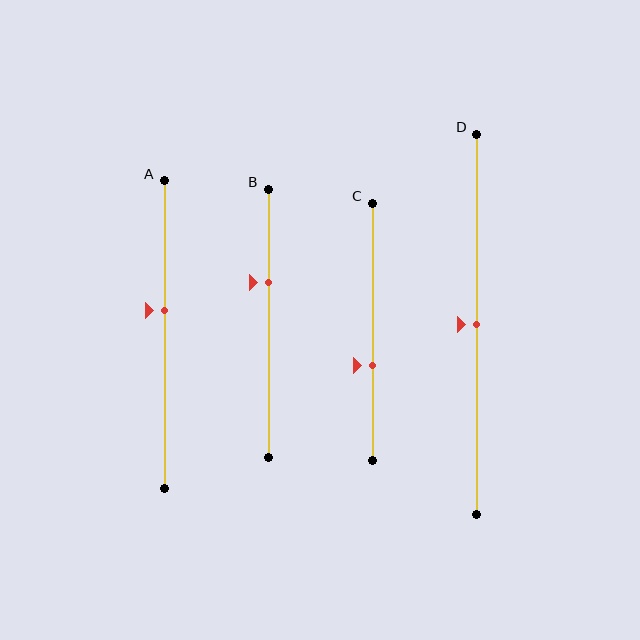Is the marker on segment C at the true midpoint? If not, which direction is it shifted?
No, the marker on segment C is shifted downward by about 13% of the segment length.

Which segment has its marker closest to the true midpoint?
Segment D has its marker closest to the true midpoint.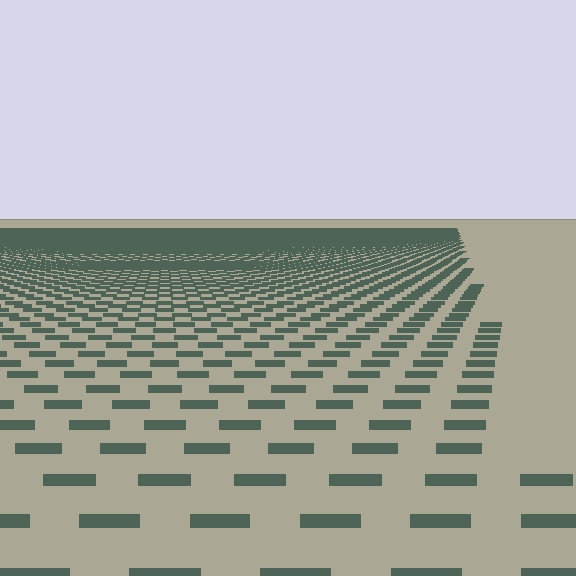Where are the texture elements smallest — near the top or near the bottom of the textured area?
Near the top.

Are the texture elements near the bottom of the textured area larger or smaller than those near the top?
Larger. Near the bottom, elements are closer to the viewer and appear at a bigger on-screen size.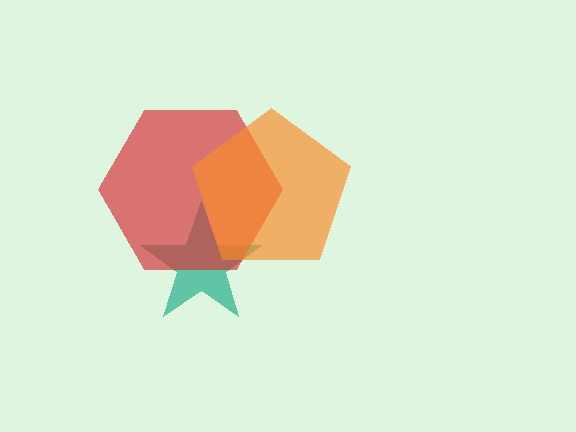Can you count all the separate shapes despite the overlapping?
Yes, there are 3 separate shapes.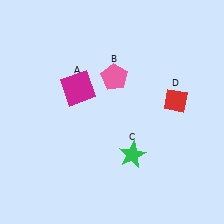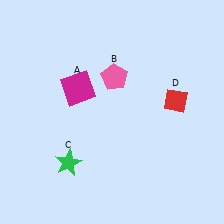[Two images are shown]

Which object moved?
The green star (C) moved left.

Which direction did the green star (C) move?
The green star (C) moved left.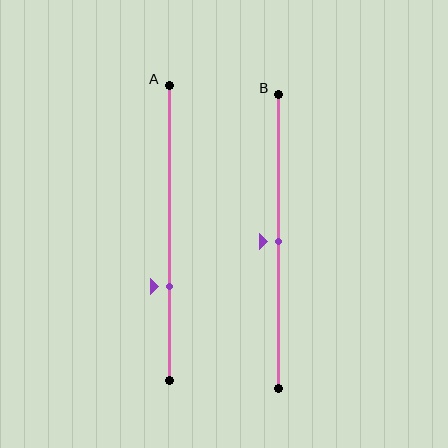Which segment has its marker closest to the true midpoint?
Segment B has its marker closest to the true midpoint.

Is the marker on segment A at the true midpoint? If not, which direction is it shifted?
No, the marker on segment A is shifted downward by about 18% of the segment length.